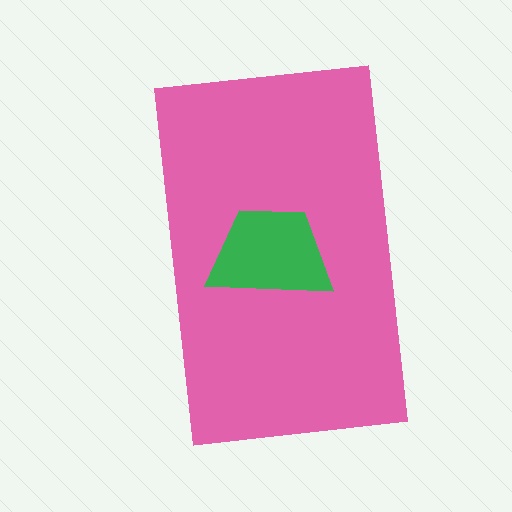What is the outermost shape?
The pink rectangle.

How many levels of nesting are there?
2.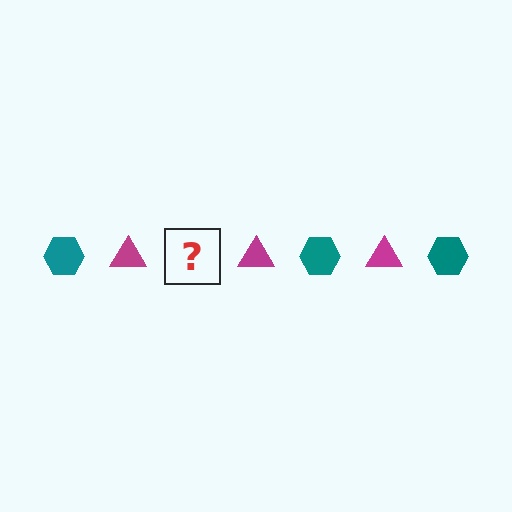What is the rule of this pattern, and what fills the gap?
The rule is that the pattern alternates between teal hexagon and magenta triangle. The gap should be filled with a teal hexagon.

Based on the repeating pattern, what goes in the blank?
The blank should be a teal hexagon.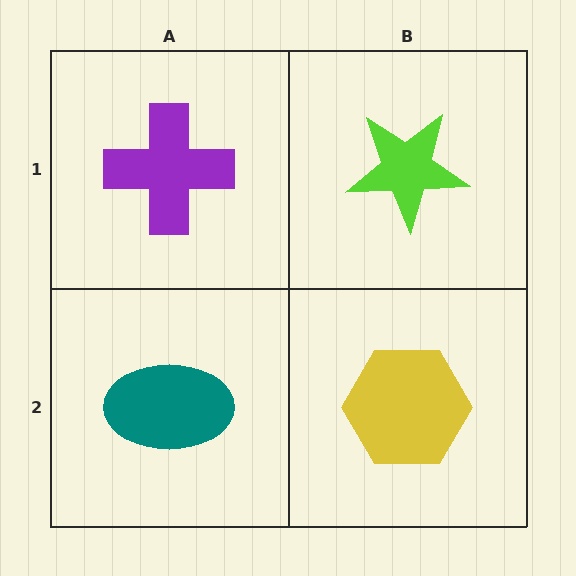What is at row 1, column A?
A purple cross.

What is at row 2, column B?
A yellow hexagon.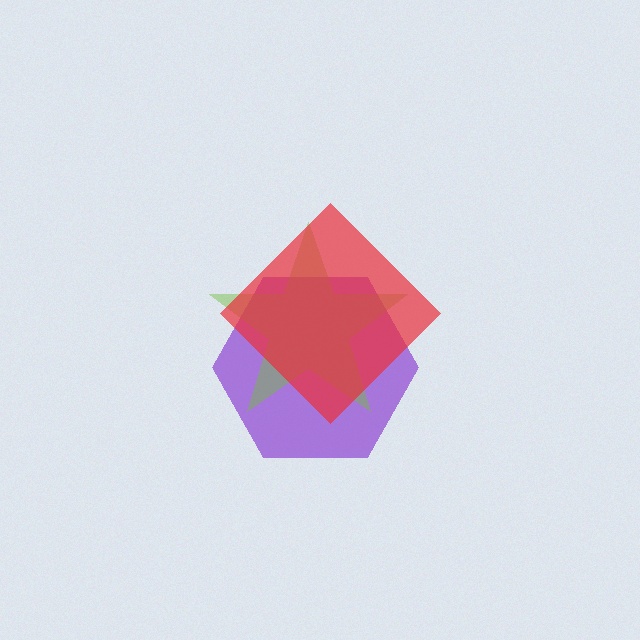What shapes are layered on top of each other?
The layered shapes are: a purple hexagon, a lime star, a red diamond.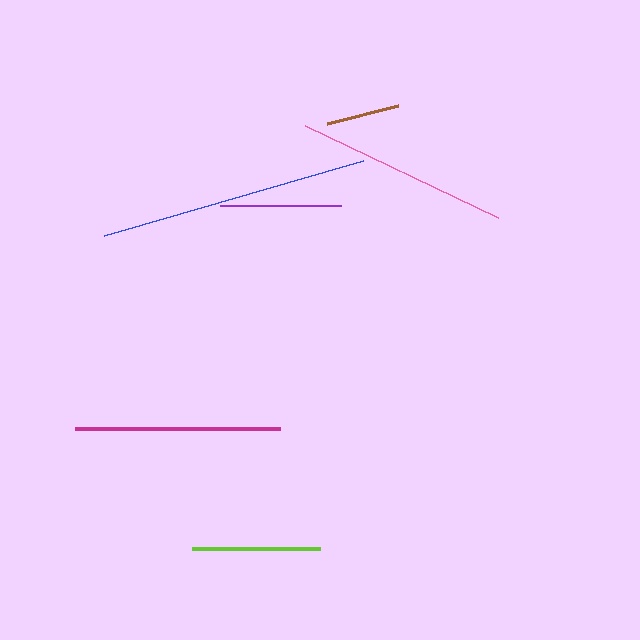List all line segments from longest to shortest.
From longest to shortest: blue, pink, magenta, lime, purple, brown.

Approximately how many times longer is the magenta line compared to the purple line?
The magenta line is approximately 1.7 times the length of the purple line.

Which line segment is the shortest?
The brown line is the shortest at approximately 73 pixels.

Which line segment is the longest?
The blue line is the longest at approximately 269 pixels.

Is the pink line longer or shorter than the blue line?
The blue line is longer than the pink line.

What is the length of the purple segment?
The purple segment is approximately 121 pixels long.